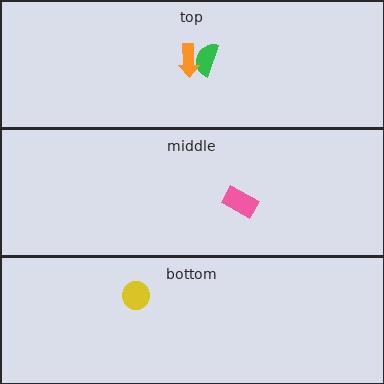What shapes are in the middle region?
The pink rectangle.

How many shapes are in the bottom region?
1.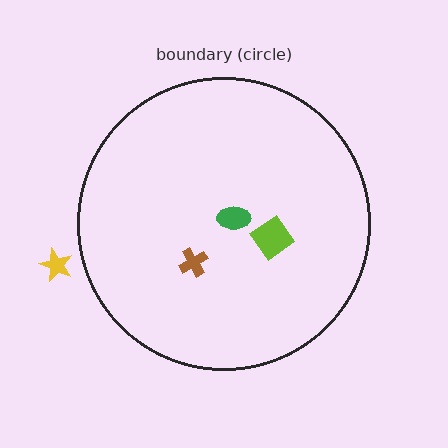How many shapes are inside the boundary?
3 inside, 1 outside.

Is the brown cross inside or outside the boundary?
Inside.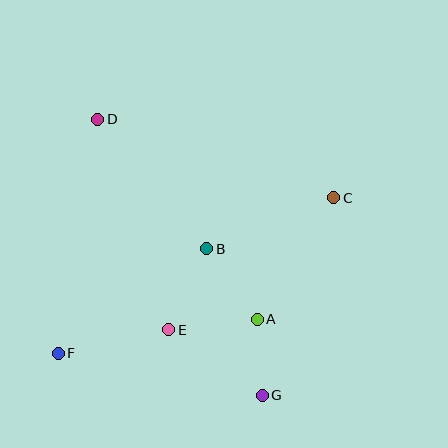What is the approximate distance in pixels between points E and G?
The distance between E and G is approximately 114 pixels.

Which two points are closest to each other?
Points A and G are closest to each other.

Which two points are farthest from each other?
Points D and G are farthest from each other.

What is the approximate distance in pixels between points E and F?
The distance between E and F is approximately 113 pixels.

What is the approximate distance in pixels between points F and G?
The distance between F and G is approximately 208 pixels.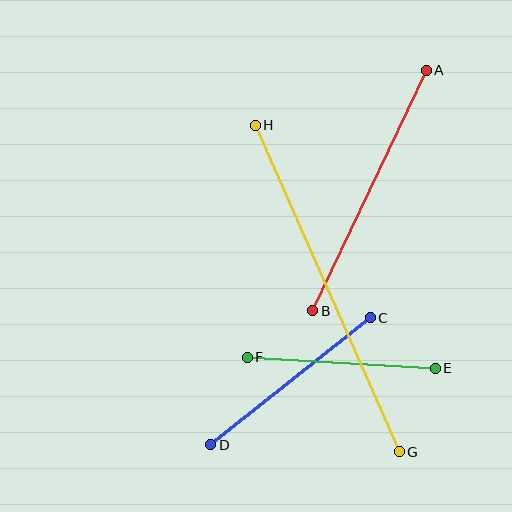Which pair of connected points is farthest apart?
Points G and H are farthest apart.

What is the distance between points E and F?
The distance is approximately 188 pixels.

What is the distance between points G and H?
The distance is approximately 357 pixels.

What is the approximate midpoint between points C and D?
The midpoint is at approximately (291, 381) pixels.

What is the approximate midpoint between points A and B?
The midpoint is at approximately (369, 191) pixels.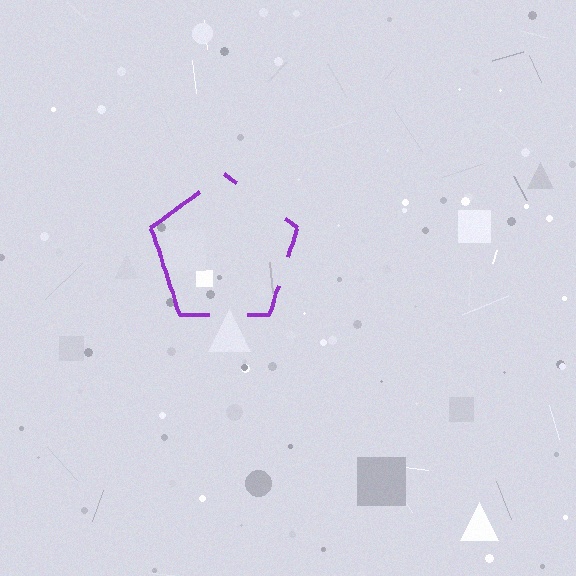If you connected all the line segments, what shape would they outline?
They would outline a pentagon.